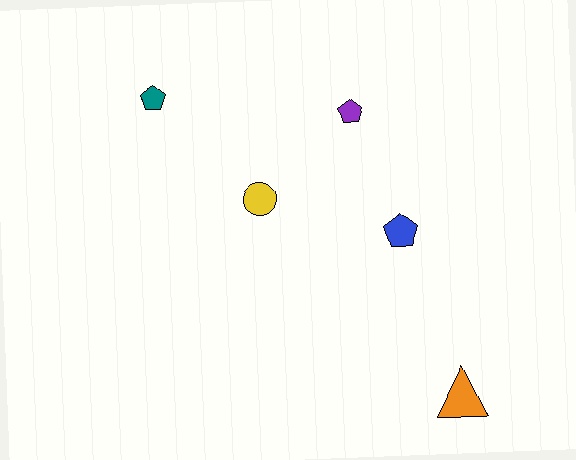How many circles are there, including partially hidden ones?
There is 1 circle.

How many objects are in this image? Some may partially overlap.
There are 5 objects.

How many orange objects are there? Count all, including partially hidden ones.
There is 1 orange object.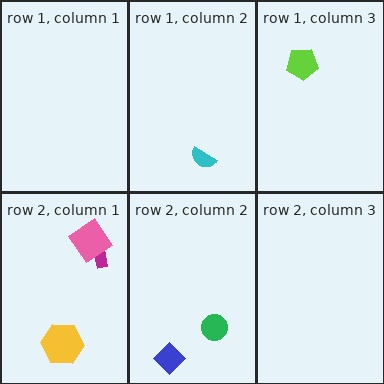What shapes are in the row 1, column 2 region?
The cyan semicircle.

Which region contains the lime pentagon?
The row 1, column 3 region.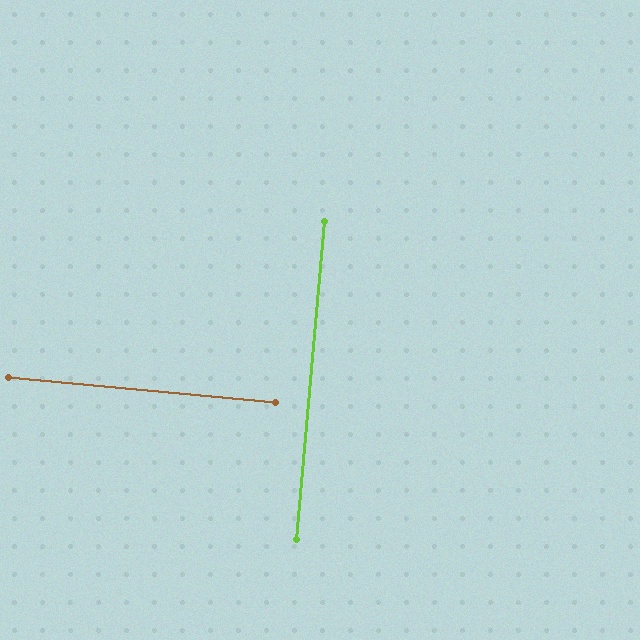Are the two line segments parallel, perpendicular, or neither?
Perpendicular — they meet at approximately 90°.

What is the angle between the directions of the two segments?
Approximately 90 degrees.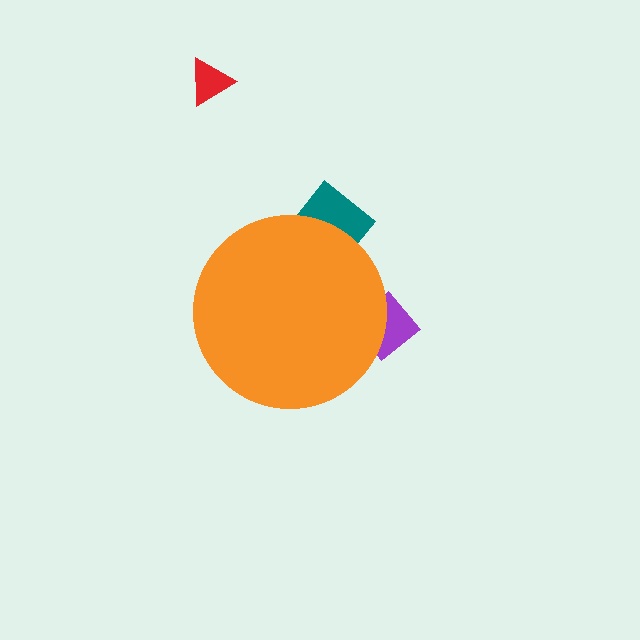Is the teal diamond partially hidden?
Yes, the teal diamond is partially hidden behind the orange circle.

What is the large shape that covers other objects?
An orange circle.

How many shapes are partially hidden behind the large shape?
2 shapes are partially hidden.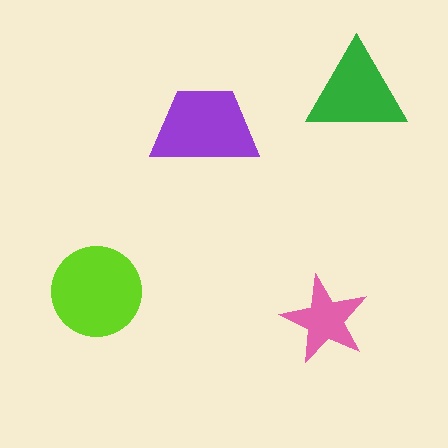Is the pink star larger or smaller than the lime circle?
Smaller.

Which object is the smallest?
The pink star.